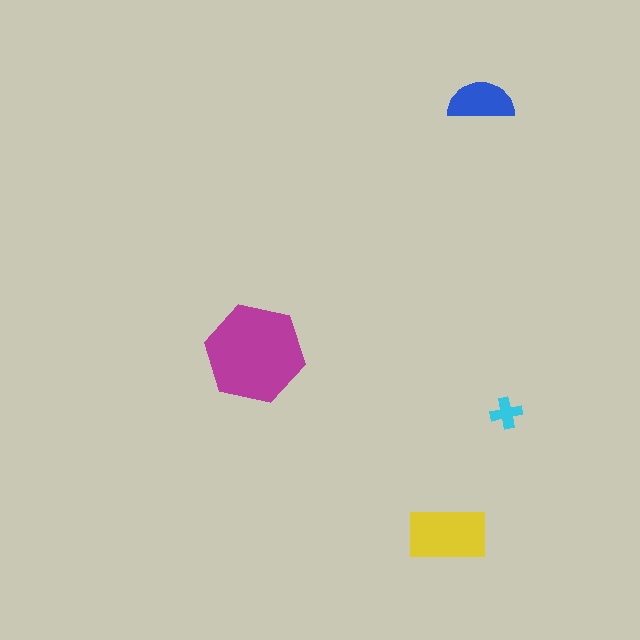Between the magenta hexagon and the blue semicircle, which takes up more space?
The magenta hexagon.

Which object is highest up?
The blue semicircle is topmost.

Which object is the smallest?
The cyan cross.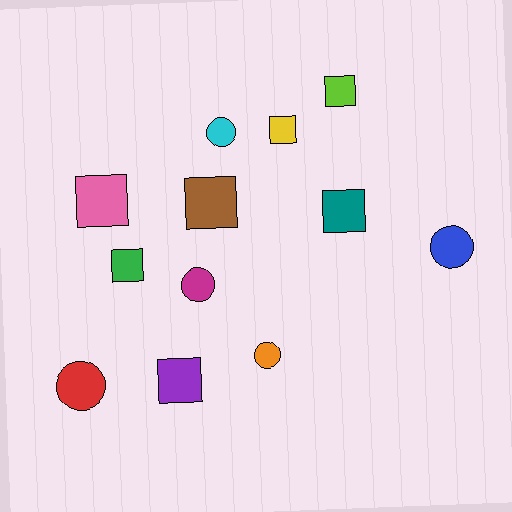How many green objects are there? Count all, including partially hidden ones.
There is 1 green object.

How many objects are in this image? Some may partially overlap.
There are 12 objects.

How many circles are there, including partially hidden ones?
There are 5 circles.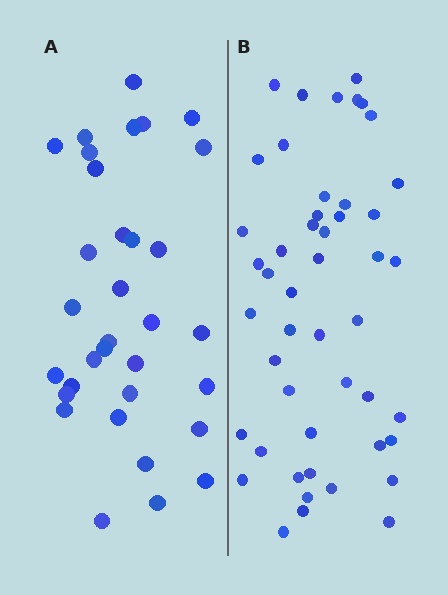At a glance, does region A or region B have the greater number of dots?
Region B (the right region) has more dots.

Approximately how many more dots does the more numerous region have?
Region B has approximately 15 more dots than region A.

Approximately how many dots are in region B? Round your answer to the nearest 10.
About 50 dots. (The exact count is 48, which rounds to 50.)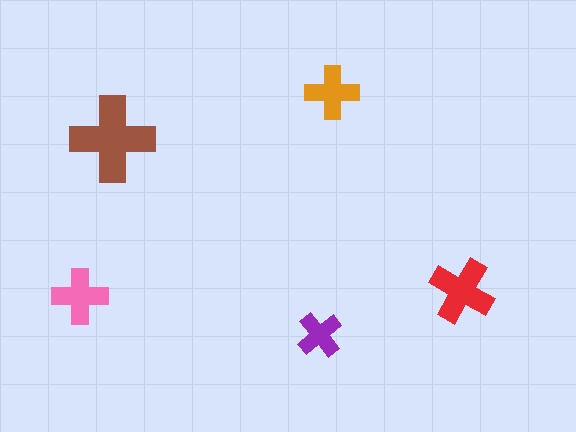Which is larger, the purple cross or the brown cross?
The brown one.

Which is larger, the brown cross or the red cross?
The brown one.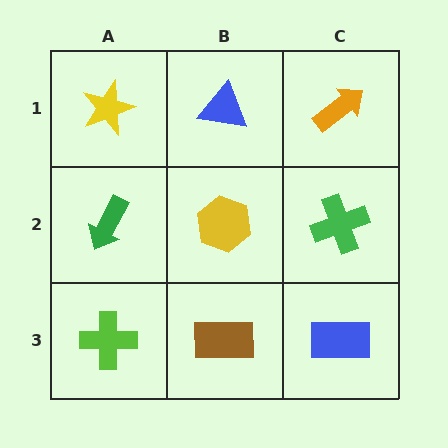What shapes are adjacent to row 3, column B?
A yellow hexagon (row 2, column B), a lime cross (row 3, column A), a blue rectangle (row 3, column C).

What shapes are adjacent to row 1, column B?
A yellow hexagon (row 2, column B), a yellow star (row 1, column A), an orange arrow (row 1, column C).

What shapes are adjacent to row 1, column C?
A green cross (row 2, column C), a blue triangle (row 1, column B).